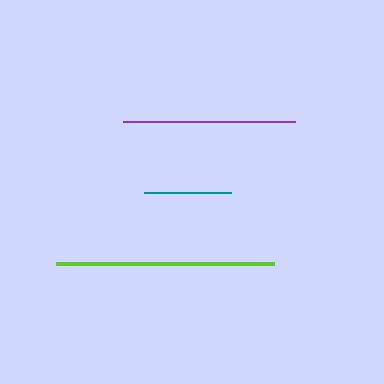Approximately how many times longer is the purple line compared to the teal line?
The purple line is approximately 2.0 times the length of the teal line.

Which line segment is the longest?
The lime line is the longest at approximately 217 pixels.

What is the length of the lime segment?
The lime segment is approximately 217 pixels long.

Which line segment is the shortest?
The teal line is the shortest at approximately 87 pixels.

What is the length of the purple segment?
The purple segment is approximately 172 pixels long.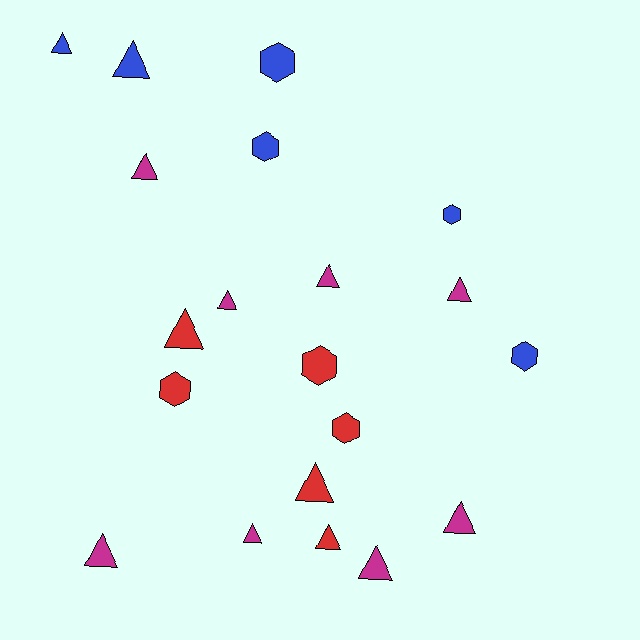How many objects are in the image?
There are 20 objects.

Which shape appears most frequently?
Triangle, with 13 objects.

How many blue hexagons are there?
There are 4 blue hexagons.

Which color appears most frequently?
Magenta, with 8 objects.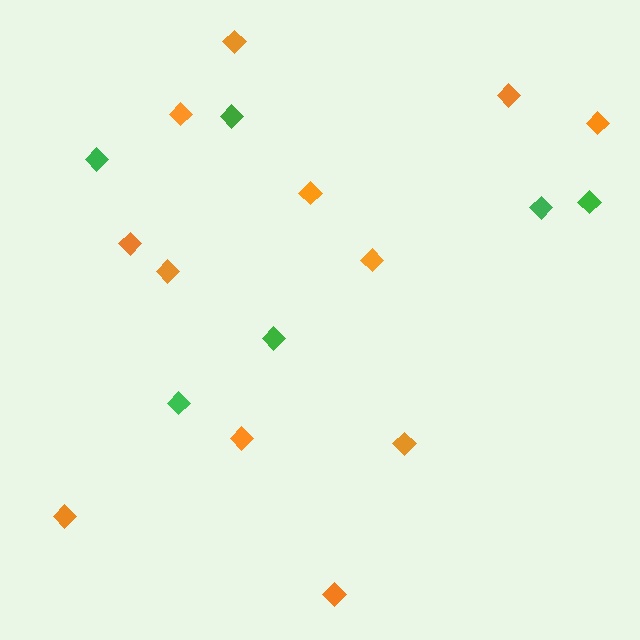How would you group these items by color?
There are 2 groups: one group of green diamonds (6) and one group of orange diamonds (12).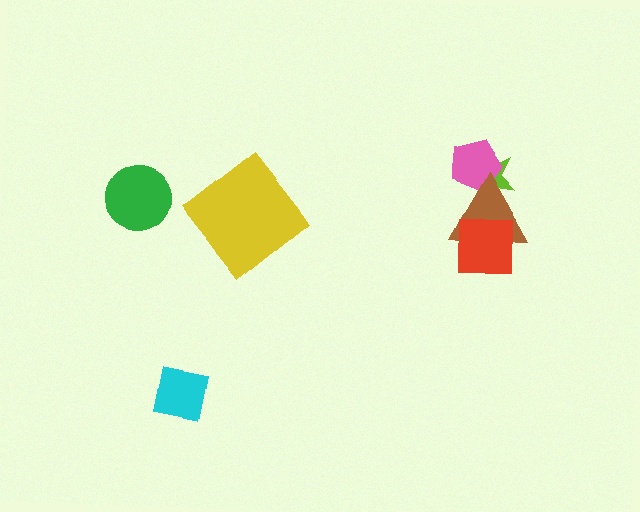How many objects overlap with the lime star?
2 objects overlap with the lime star.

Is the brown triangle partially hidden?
Yes, it is partially covered by another shape.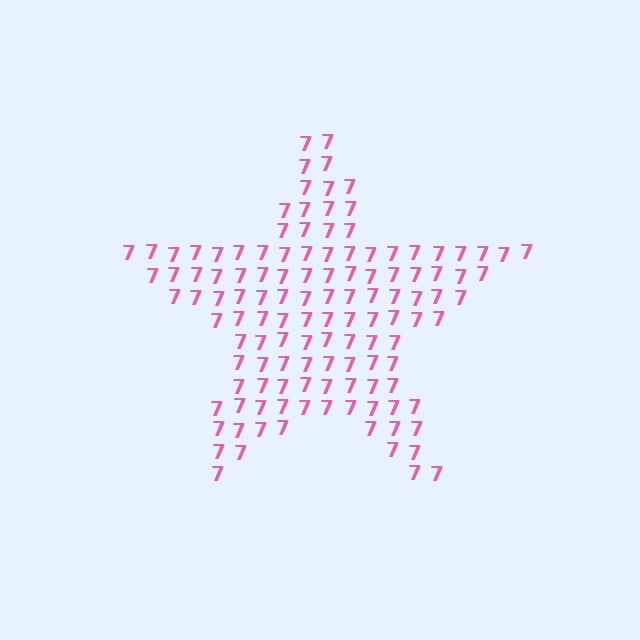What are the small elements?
The small elements are digit 7's.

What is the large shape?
The large shape is a star.